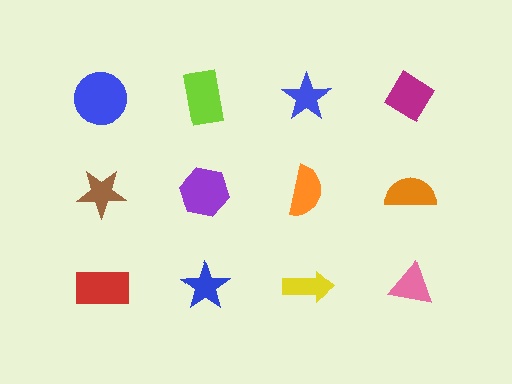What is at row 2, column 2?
A purple hexagon.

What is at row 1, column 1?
A blue circle.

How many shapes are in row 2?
4 shapes.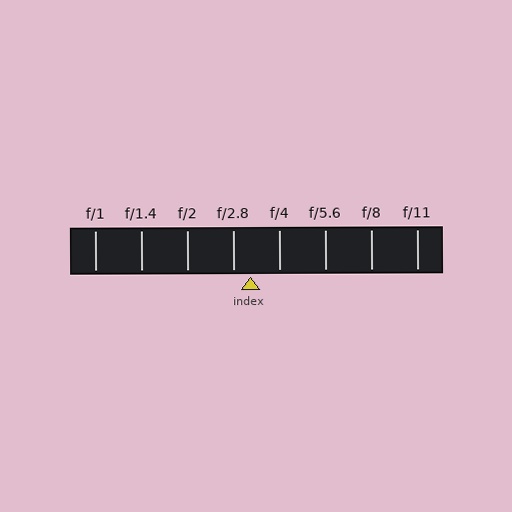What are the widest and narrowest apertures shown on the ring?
The widest aperture shown is f/1 and the narrowest is f/11.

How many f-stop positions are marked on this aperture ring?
There are 8 f-stop positions marked.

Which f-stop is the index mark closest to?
The index mark is closest to f/2.8.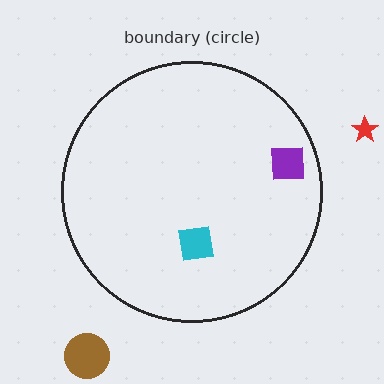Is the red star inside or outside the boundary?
Outside.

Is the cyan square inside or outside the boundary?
Inside.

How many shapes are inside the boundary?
2 inside, 2 outside.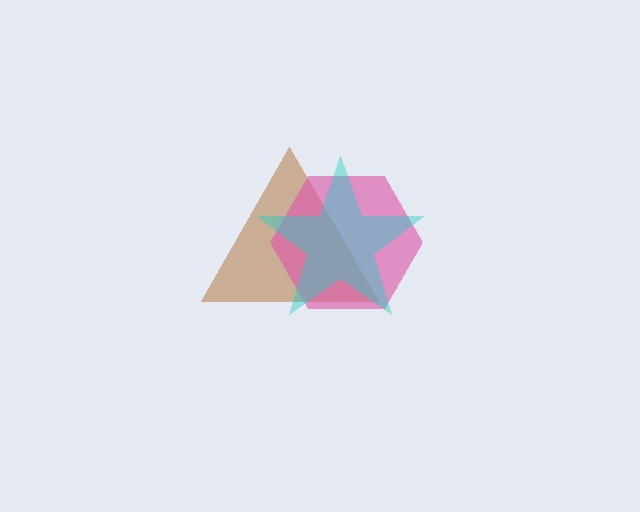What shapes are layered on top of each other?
The layered shapes are: a brown triangle, a pink hexagon, a cyan star.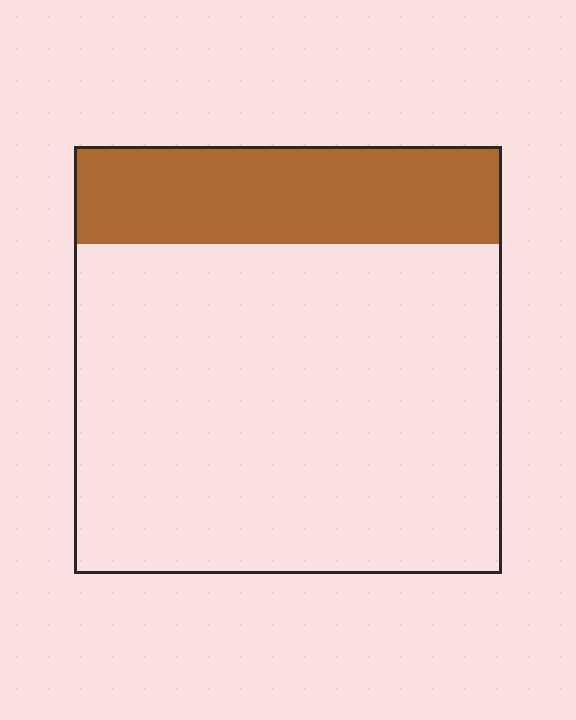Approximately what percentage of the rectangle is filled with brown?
Approximately 25%.